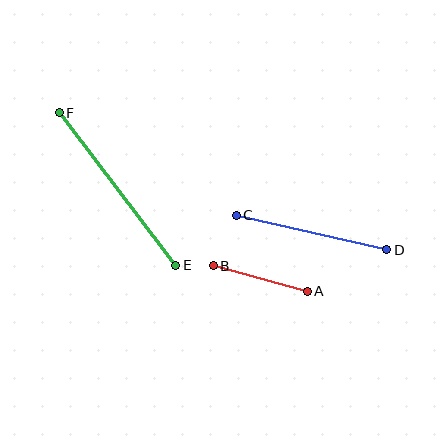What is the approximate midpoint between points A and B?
The midpoint is at approximately (260, 278) pixels.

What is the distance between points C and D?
The distance is approximately 154 pixels.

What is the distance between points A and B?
The distance is approximately 97 pixels.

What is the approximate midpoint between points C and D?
The midpoint is at approximately (311, 233) pixels.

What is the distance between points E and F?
The distance is approximately 192 pixels.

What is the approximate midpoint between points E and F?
The midpoint is at approximately (117, 189) pixels.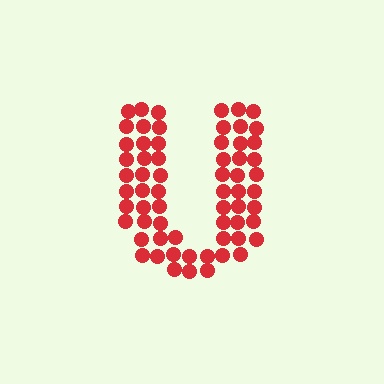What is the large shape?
The large shape is the letter U.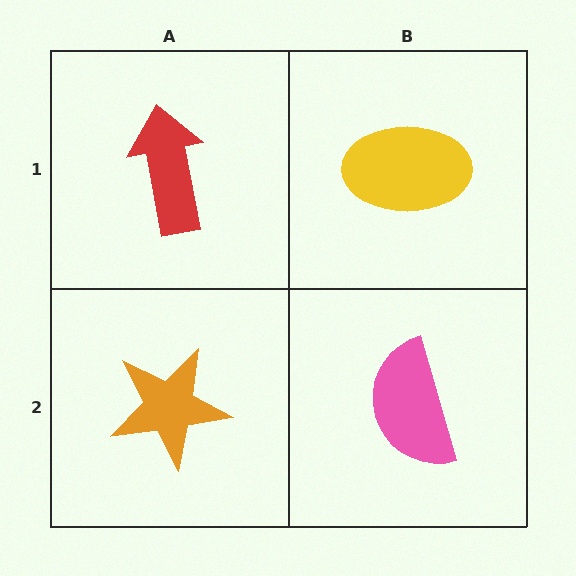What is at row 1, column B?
A yellow ellipse.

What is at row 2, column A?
An orange star.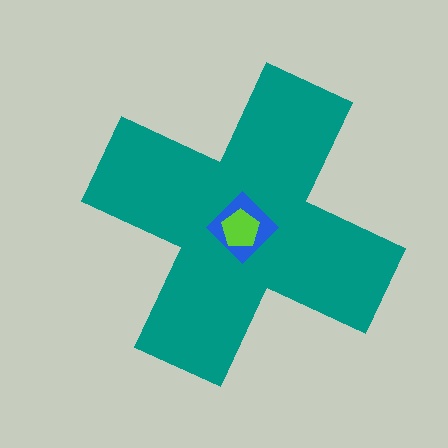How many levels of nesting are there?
3.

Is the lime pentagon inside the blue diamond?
Yes.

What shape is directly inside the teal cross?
The blue diamond.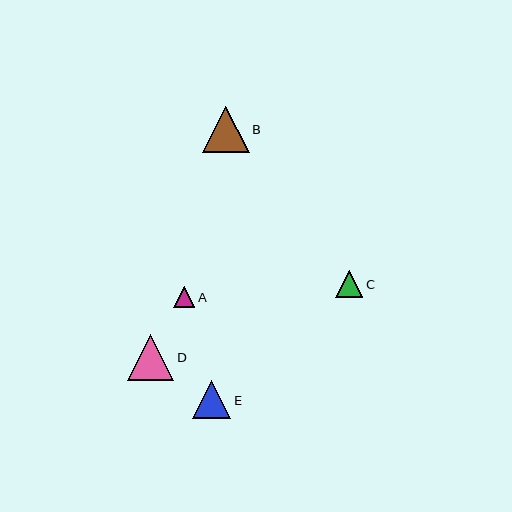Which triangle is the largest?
Triangle B is the largest with a size of approximately 47 pixels.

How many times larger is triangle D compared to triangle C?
Triangle D is approximately 1.7 times the size of triangle C.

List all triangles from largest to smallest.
From largest to smallest: B, D, E, C, A.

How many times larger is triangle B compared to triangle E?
Triangle B is approximately 1.2 times the size of triangle E.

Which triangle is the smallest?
Triangle A is the smallest with a size of approximately 21 pixels.